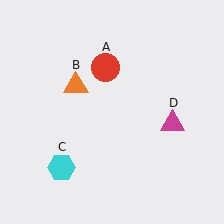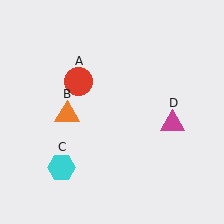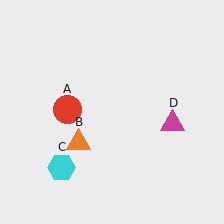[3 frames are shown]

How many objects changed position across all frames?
2 objects changed position: red circle (object A), orange triangle (object B).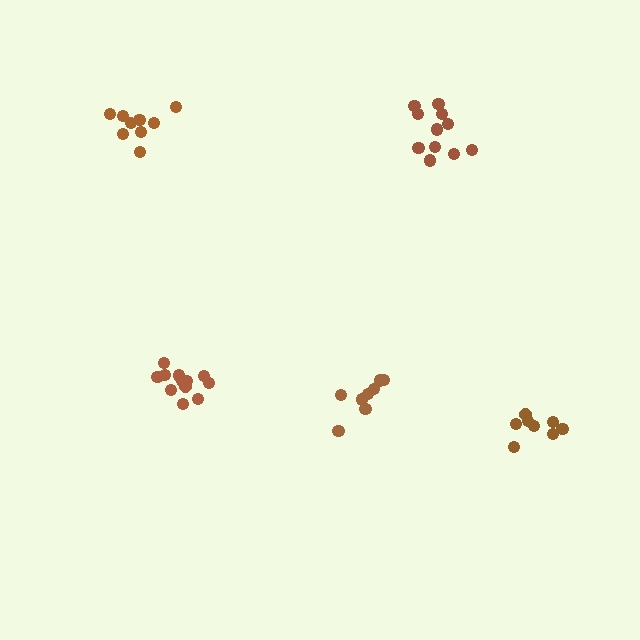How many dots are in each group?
Group 1: 11 dots, Group 2: 12 dots, Group 3: 8 dots, Group 4: 9 dots, Group 5: 8 dots (48 total).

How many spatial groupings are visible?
There are 5 spatial groupings.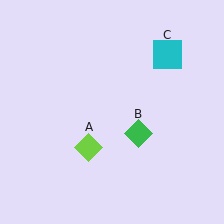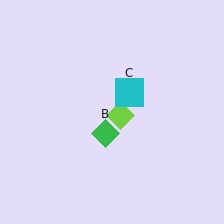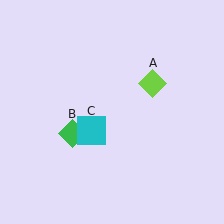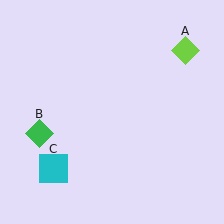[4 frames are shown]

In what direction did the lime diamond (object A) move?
The lime diamond (object A) moved up and to the right.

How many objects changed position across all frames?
3 objects changed position: lime diamond (object A), green diamond (object B), cyan square (object C).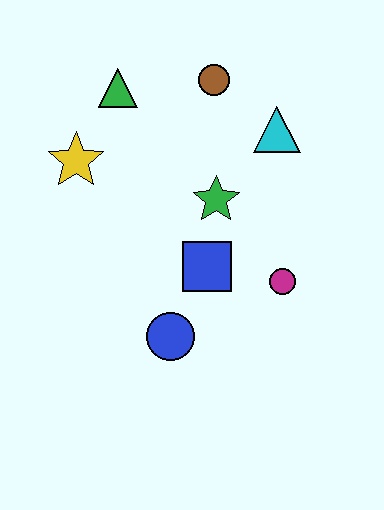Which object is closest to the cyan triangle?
The brown circle is closest to the cyan triangle.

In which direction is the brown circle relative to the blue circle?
The brown circle is above the blue circle.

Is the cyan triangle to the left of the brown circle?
No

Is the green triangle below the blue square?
No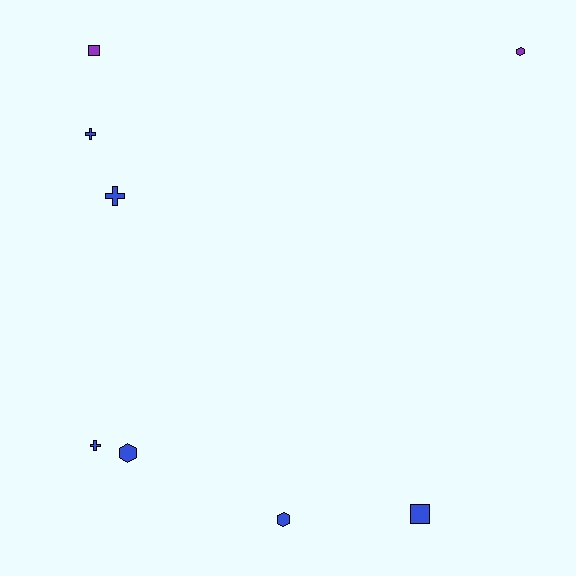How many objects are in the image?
There are 8 objects.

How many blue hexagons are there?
There are 2 blue hexagons.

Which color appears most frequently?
Blue, with 6 objects.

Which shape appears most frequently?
Cross, with 3 objects.